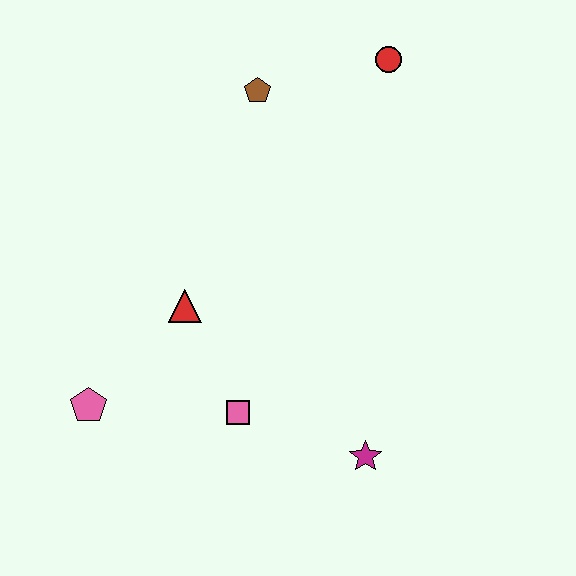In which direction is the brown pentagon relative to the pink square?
The brown pentagon is above the pink square.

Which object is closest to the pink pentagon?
The red triangle is closest to the pink pentagon.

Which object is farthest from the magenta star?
The red circle is farthest from the magenta star.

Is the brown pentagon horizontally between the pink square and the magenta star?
Yes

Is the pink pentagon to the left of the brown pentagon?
Yes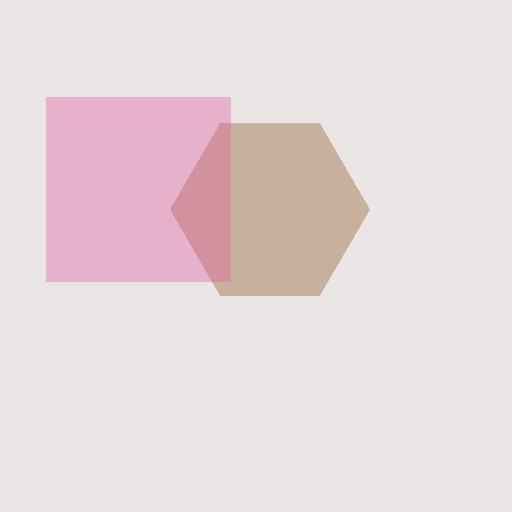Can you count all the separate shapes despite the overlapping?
Yes, there are 2 separate shapes.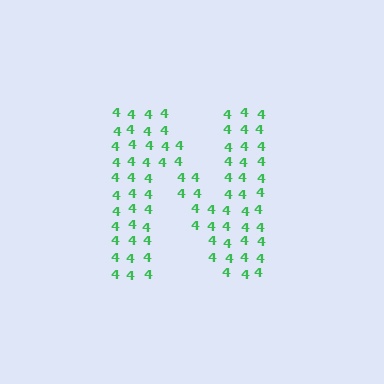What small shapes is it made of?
It is made of small digit 4's.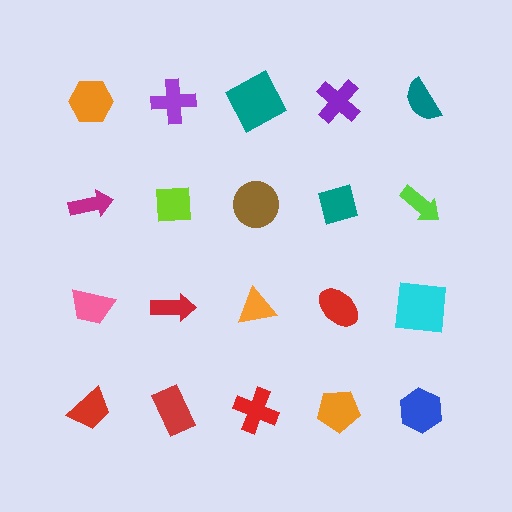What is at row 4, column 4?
An orange pentagon.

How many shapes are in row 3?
5 shapes.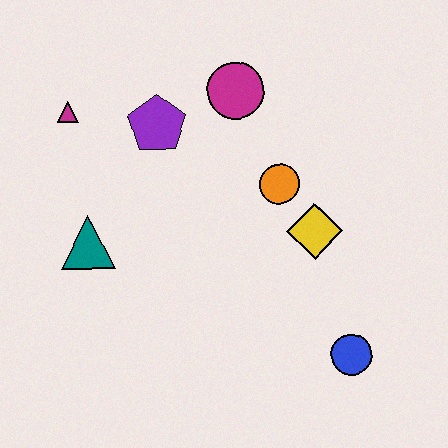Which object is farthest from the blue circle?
The magenta triangle is farthest from the blue circle.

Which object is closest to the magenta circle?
The purple pentagon is closest to the magenta circle.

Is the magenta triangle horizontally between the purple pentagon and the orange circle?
No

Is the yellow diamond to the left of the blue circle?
Yes